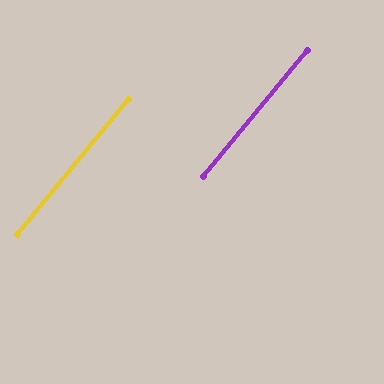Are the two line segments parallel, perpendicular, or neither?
Parallel — their directions differ by only 0.4°.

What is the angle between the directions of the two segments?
Approximately 0 degrees.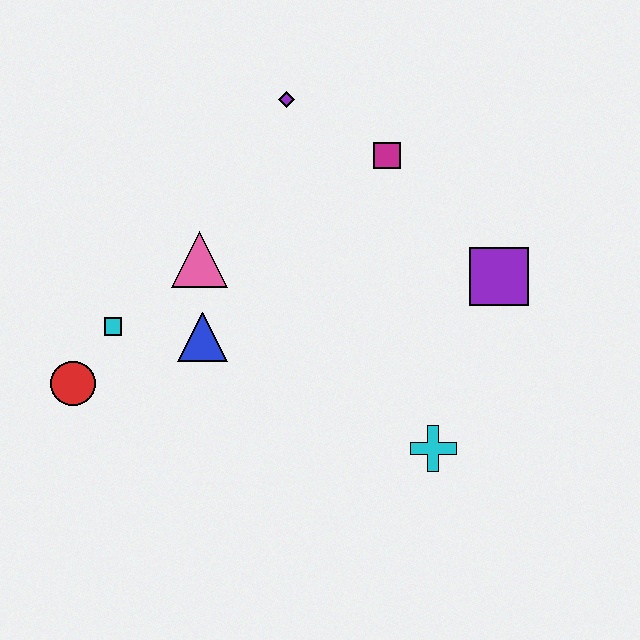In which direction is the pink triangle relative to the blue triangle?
The pink triangle is above the blue triangle.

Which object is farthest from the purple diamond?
The cyan cross is farthest from the purple diamond.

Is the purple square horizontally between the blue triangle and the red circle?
No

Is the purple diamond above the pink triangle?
Yes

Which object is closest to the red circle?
The cyan square is closest to the red circle.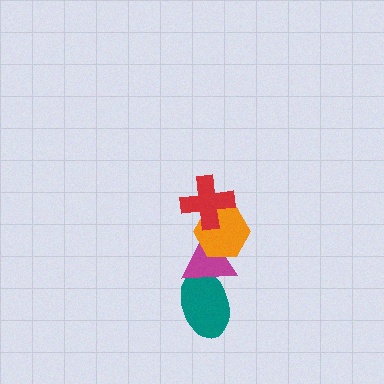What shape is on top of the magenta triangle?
The orange hexagon is on top of the magenta triangle.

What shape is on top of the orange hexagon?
The red cross is on top of the orange hexagon.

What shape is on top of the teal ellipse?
The magenta triangle is on top of the teal ellipse.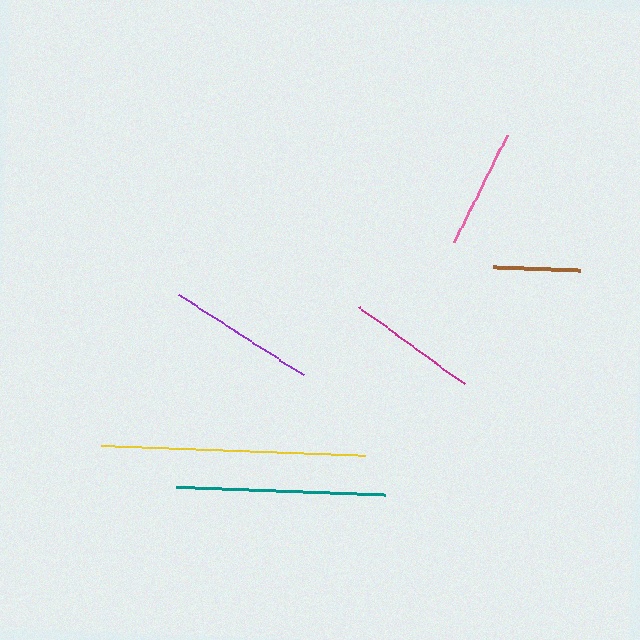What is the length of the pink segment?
The pink segment is approximately 119 pixels long.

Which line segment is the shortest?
The brown line is the shortest at approximately 87 pixels.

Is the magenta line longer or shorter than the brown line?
The magenta line is longer than the brown line.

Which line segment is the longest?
The yellow line is the longest at approximately 264 pixels.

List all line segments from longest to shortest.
From longest to shortest: yellow, teal, purple, magenta, pink, brown.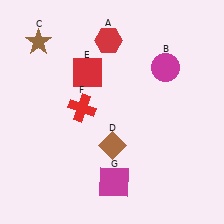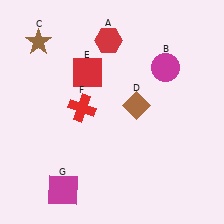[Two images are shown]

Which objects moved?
The objects that moved are: the brown diamond (D), the magenta square (G).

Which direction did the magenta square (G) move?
The magenta square (G) moved left.